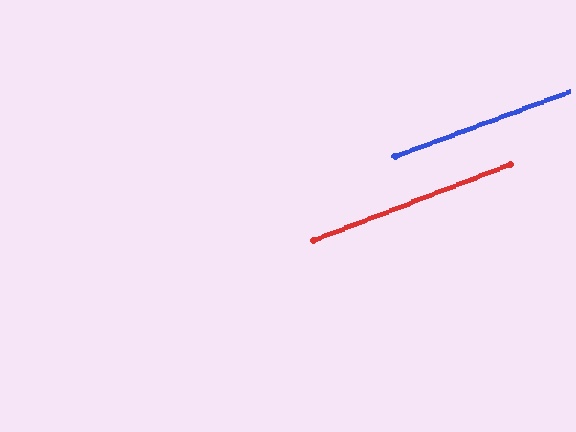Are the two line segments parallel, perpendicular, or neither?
Parallel — their directions differ by only 0.5°.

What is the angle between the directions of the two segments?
Approximately 1 degree.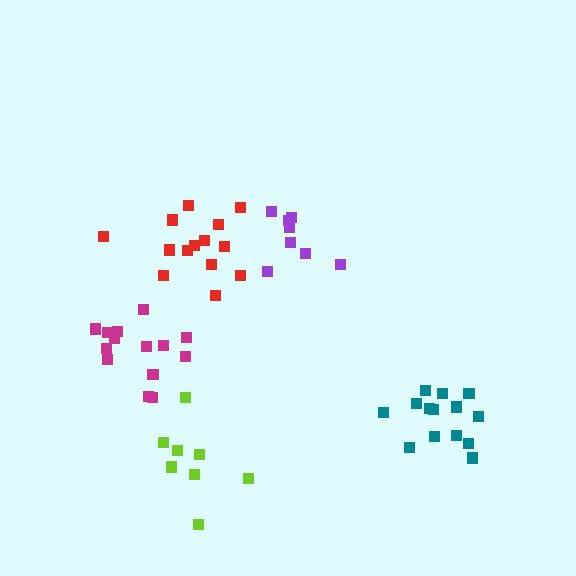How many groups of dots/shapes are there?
There are 5 groups.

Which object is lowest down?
The lime cluster is bottommost.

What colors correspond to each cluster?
The clusters are colored: teal, purple, magenta, red, lime.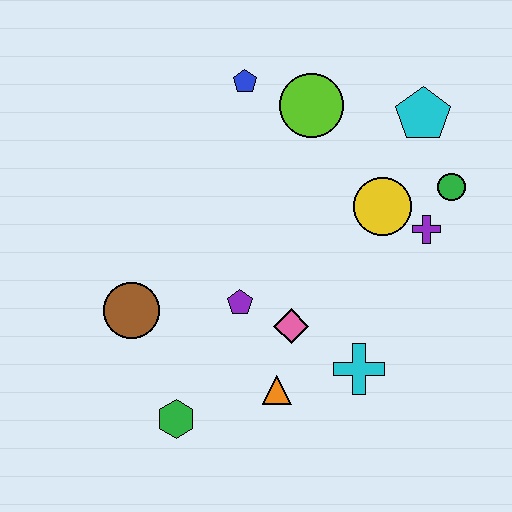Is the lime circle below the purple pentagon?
No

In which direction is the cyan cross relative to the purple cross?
The cyan cross is below the purple cross.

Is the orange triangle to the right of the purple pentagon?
Yes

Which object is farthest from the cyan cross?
The blue pentagon is farthest from the cyan cross.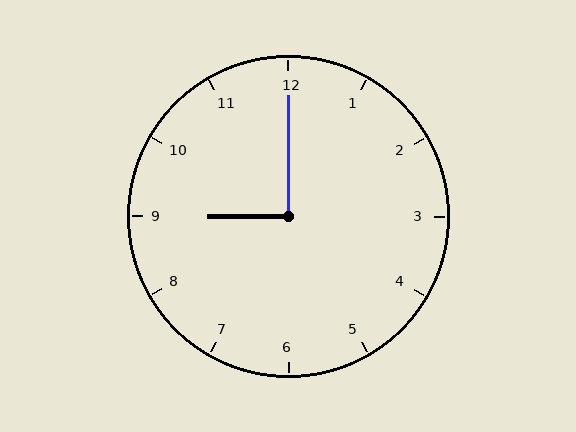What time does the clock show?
9:00.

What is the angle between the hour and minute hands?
Approximately 90 degrees.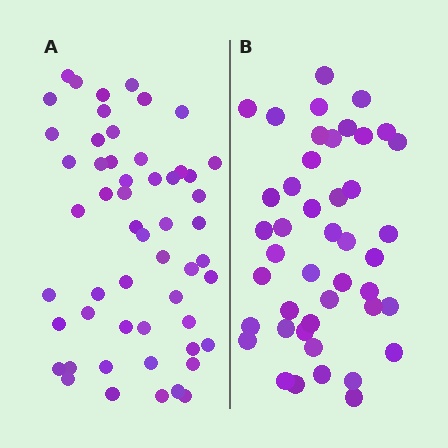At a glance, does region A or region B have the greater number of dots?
Region A (the left region) has more dots.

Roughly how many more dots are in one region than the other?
Region A has roughly 10 or so more dots than region B.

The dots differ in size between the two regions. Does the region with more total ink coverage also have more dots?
No. Region B has more total ink coverage because its dots are larger, but region A actually contains more individual dots. Total area can be misleading — the number of items is what matters here.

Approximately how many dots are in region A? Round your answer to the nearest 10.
About 50 dots. (The exact count is 54, which rounds to 50.)